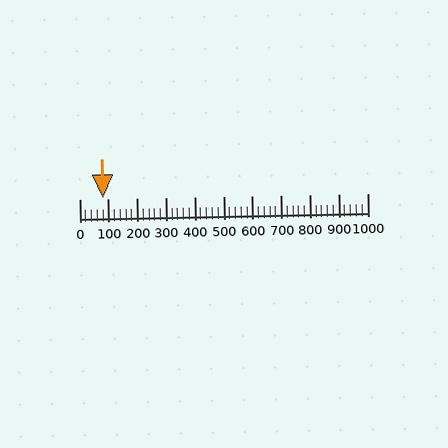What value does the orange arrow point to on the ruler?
The orange arrow points to approximately 80.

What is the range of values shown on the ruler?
The ruler shows values from 0 to 1000.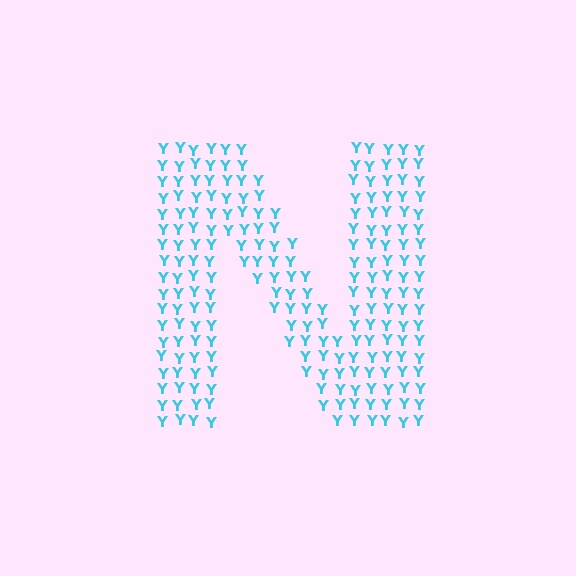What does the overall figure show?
The overall figure shows the letter N.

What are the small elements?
The small elements are letter Y's.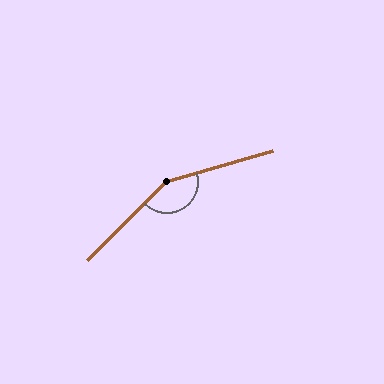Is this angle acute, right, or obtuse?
It is obtuse.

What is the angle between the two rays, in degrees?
Approximately 152 degrees.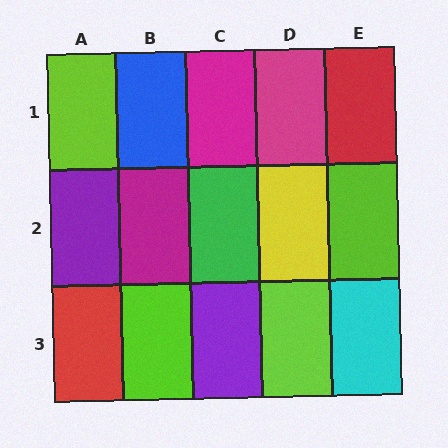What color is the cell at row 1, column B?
Blue.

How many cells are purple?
2 cells are purple.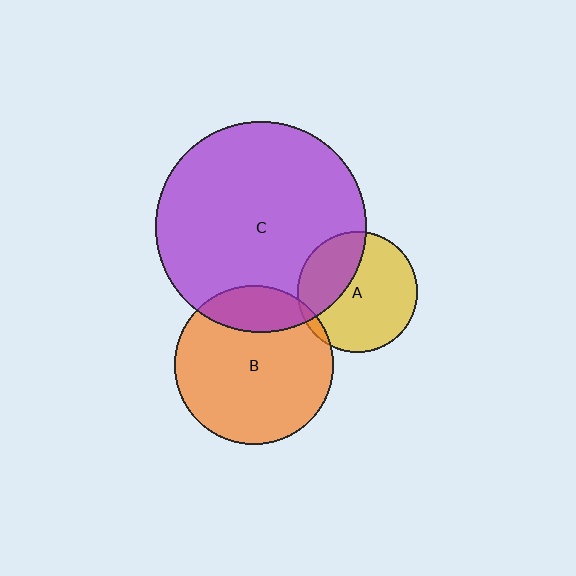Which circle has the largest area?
Circle C (purple).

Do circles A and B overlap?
Yes.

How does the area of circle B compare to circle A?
Approximately 1.8 times.